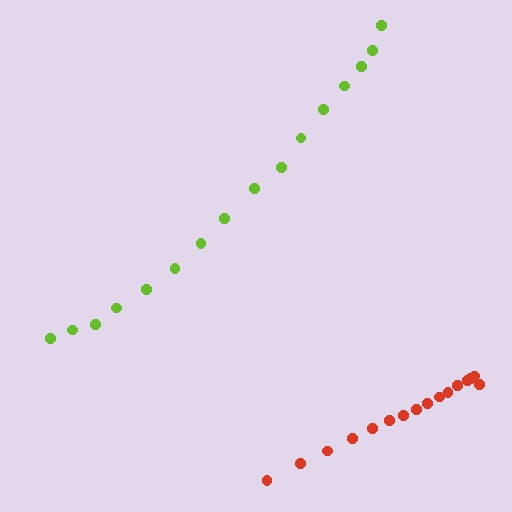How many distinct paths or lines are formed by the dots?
There are 2 distinct paths.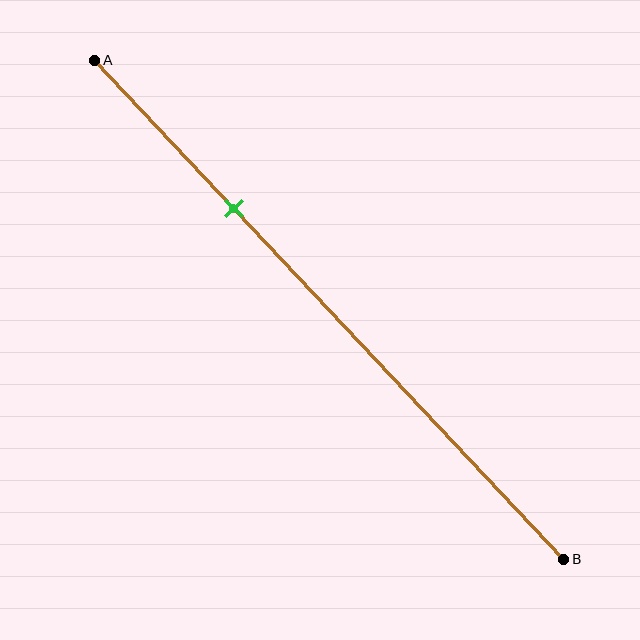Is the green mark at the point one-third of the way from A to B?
No, the mark is at about 30% from A, not at the 33% one-third point.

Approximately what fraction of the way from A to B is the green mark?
The green mark is approximately 30% of the way from A to B.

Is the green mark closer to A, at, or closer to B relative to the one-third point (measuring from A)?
The green mark is closer to point A than the one-third point of segment AB.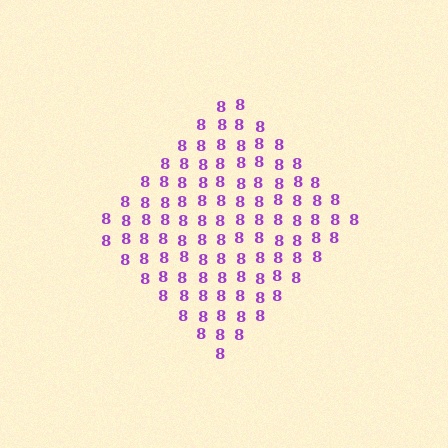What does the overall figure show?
The overall figure shows a diamond.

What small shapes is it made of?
It is made of small digit 8's.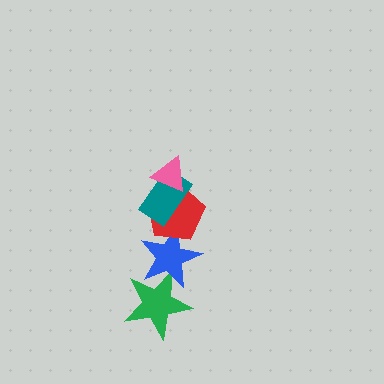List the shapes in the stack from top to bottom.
From top to bottom: the pink triangle, the teal rectangle, the red pentagon, the blue star, the green star.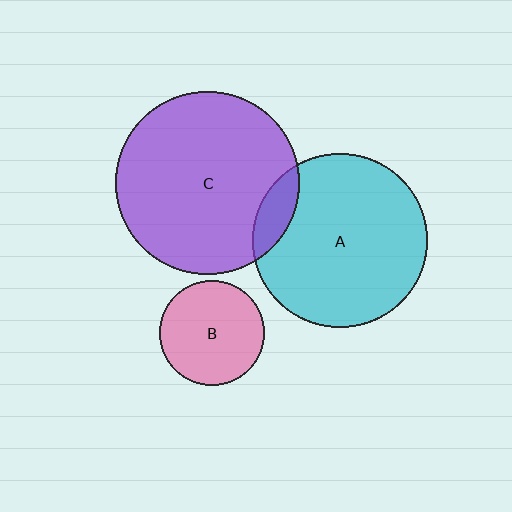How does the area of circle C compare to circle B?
Approximately 3.1 times.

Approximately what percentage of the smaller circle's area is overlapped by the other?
Approximately 10%.